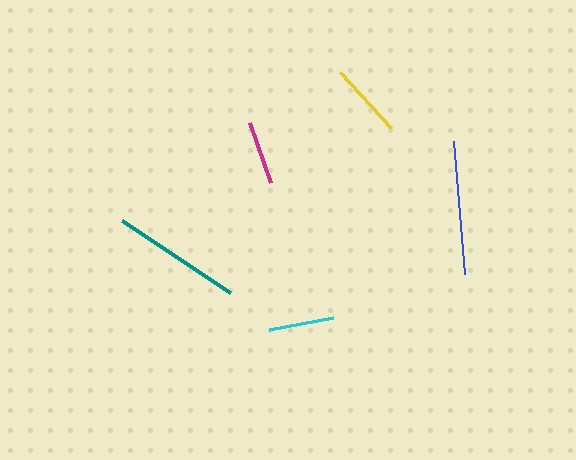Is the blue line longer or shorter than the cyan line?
The blue line is longer than the cyan line.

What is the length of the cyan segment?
The cyan segment is approximately 65 pixels long.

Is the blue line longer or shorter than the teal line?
The blue line is longer than the teal line.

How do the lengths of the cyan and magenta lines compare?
The cyan and magenta lines are approximately the same length.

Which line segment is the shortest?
The magenta line is the shortest at approximately 63 pixels.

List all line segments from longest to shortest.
From longest to shortest: blue, teal, yellow, cyan, magenta.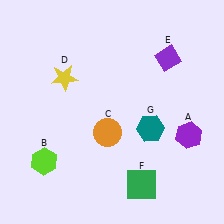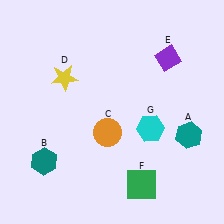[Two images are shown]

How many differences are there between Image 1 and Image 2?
There are 3 differences between the two images.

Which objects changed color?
A changed from purple to teal. B changed from lime to teal. G changed from teal to cyan.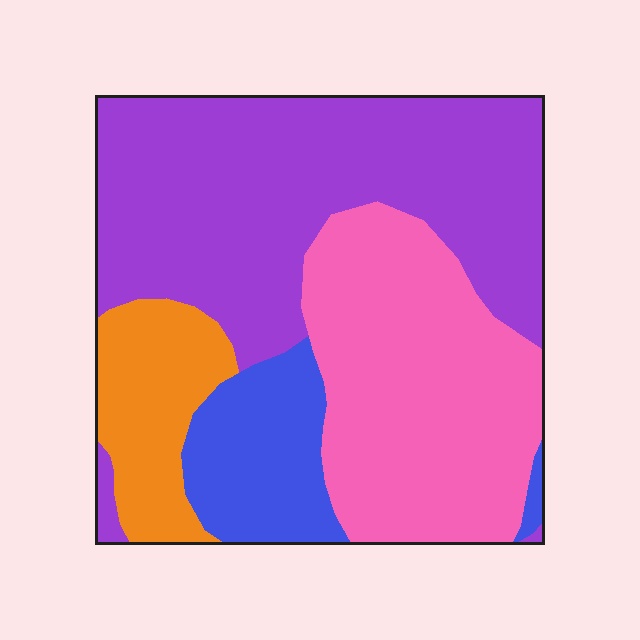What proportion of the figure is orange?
Orange covers roughly 10% of the figure.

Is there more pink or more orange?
Pink.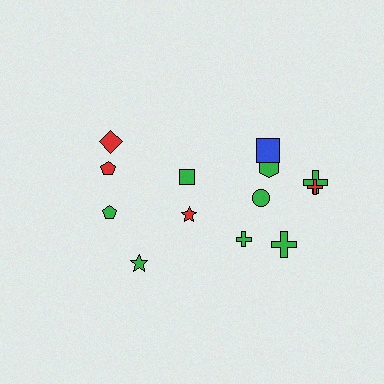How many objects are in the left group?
There are 5 objects.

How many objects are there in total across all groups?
There are 13 objects.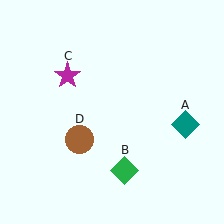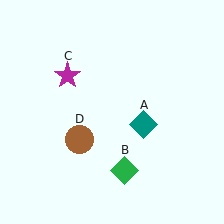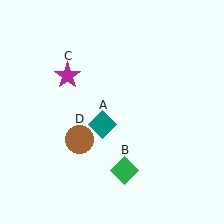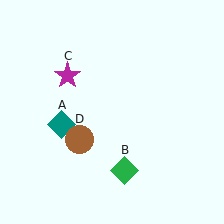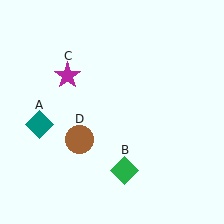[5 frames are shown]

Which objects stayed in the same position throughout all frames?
Green diamond (object B) and magenta star (object C) and brown circle (object D) remained stationary.